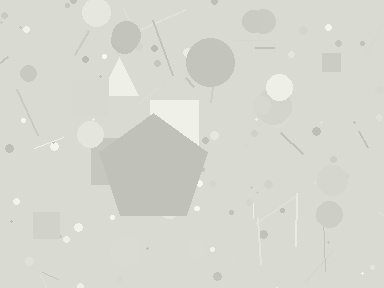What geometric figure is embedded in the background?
A pentagon is embedded in the background.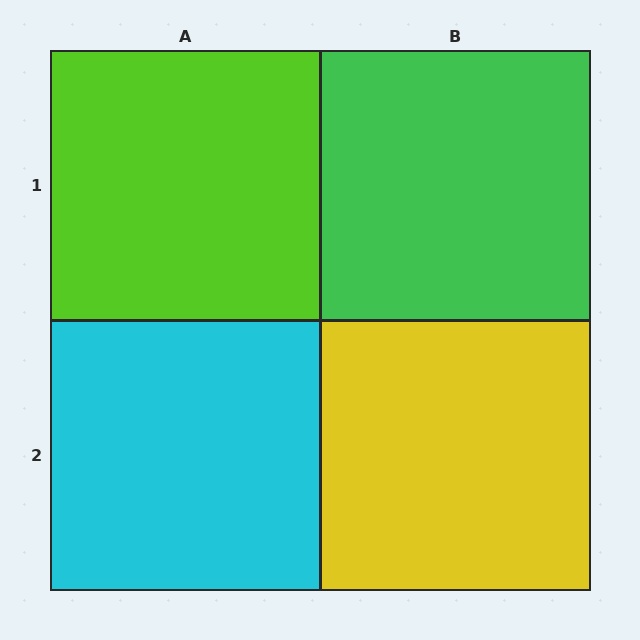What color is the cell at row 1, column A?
Lime.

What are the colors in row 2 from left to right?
Cyan, yellow.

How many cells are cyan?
1 cell is cyan.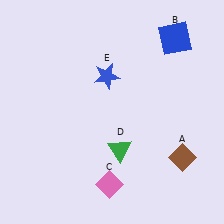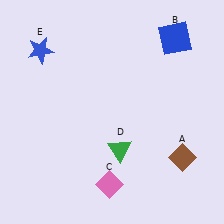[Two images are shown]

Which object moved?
The blue star (E) moved left.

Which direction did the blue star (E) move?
The blue star (E) moved left.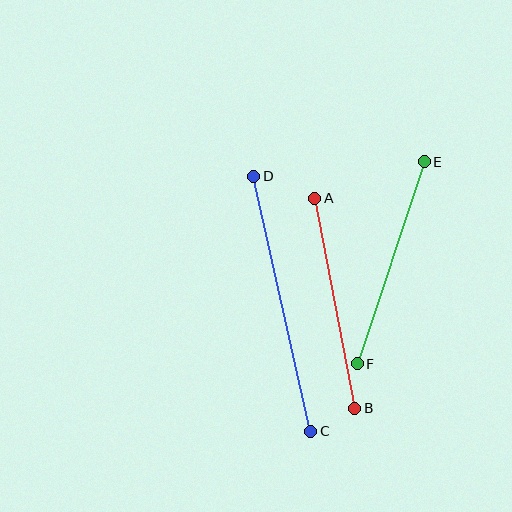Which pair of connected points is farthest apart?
Points C and D are farthest apart.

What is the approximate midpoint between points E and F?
The midpoint is at approximately (391, 263) pixels.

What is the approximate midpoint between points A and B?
The midpoint is at approximately (335, 303) pixels.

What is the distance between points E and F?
The distance is approximately 213 pixels.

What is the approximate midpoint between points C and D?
The midpoint is at approximately (282, 304) pixels.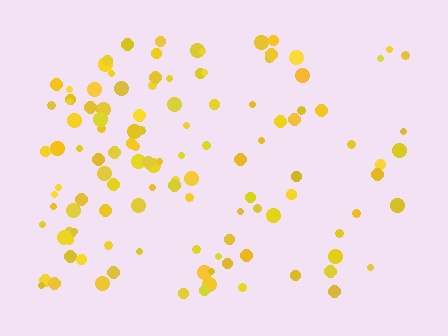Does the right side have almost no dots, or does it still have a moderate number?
Still a moderate number, just noticeably fewer than the left.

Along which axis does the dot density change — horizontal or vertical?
Horizontal.